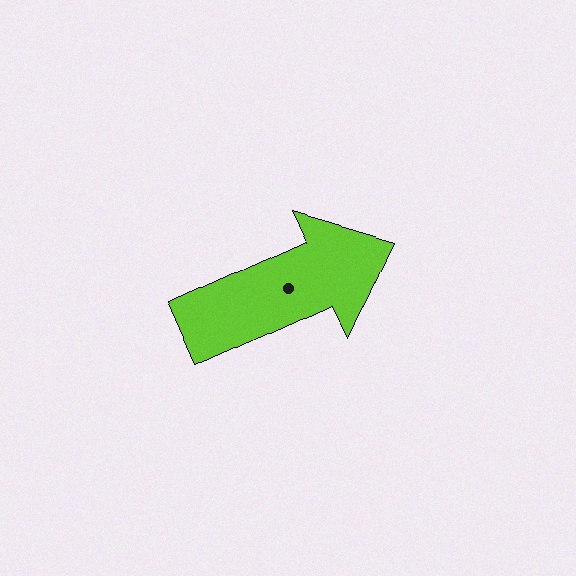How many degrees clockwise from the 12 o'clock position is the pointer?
Approximately 66 degrees.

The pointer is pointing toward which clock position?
Roughly 2 o'clock.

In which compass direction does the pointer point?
Northeast.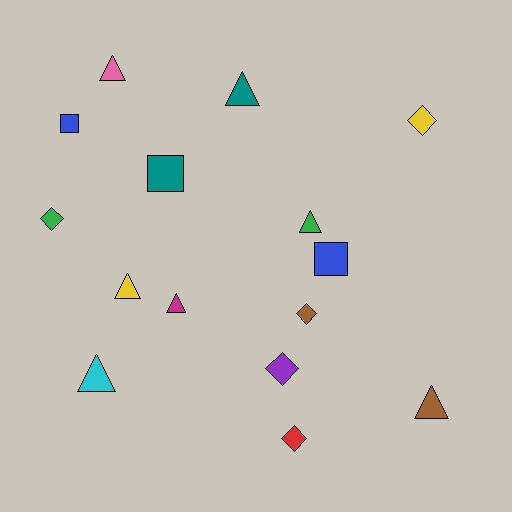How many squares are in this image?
There are 3 squares.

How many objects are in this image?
There are 15 objects.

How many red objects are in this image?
There is 1 red object.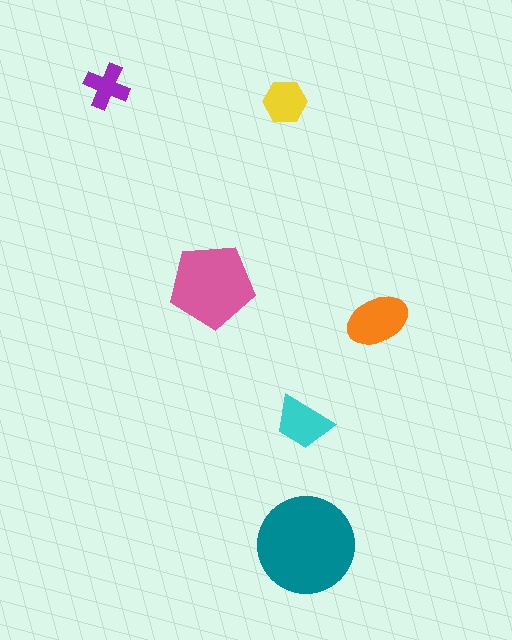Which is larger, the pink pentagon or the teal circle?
The teal circle.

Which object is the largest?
The teal circle.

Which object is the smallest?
The purple cross.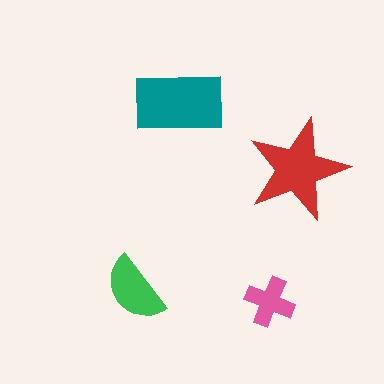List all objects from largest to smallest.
The teal rectangle, the red star, the green semicircle, the pink cross.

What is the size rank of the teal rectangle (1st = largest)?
1st.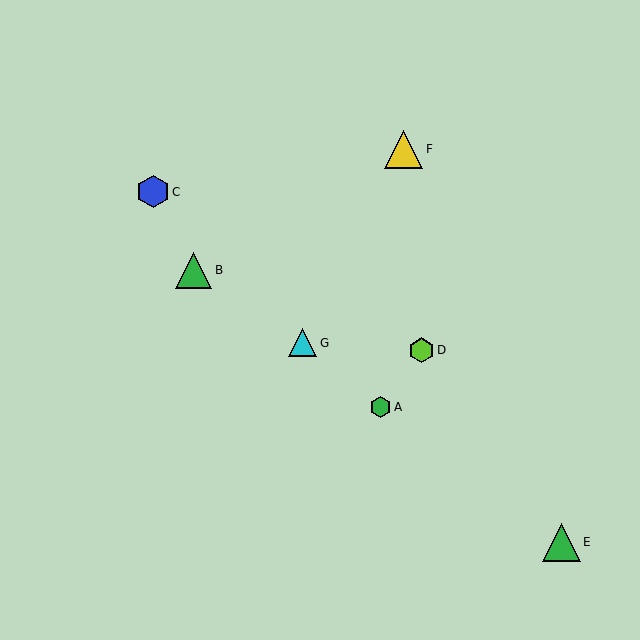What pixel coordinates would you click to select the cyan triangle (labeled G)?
Click at (303, 343) to select the cyan triangle G.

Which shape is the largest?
The yellow triangle (labeled F) is the largest.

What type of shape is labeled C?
Shape C is a blue hexagon.